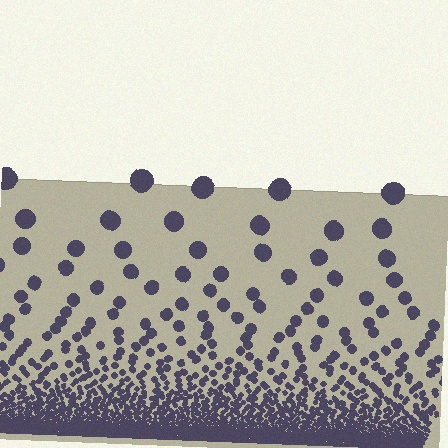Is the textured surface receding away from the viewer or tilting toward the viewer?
The surface appears to tilt toward the viewer. Texture elements get larger and sparser toward the top.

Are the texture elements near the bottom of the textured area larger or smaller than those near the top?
Smaller. The gradient is inverted — elements near the bottom are smaller and denser.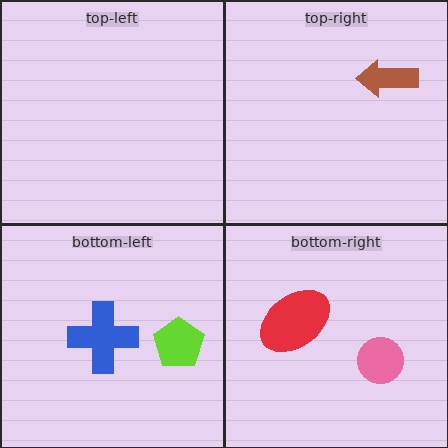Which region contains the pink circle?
The bottom-right region.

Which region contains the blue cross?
The bottom-left region.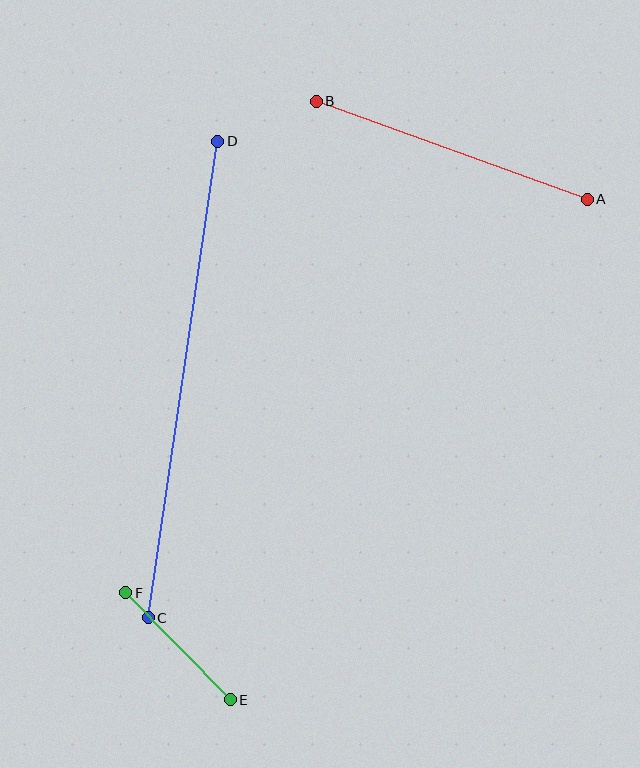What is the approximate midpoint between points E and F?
The midpoint is at approximately (178, 646) pixels.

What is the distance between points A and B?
The distance is approximately 288 pixels.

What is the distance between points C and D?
The distance is approximately 481 pixels.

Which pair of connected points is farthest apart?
Points C and D are farthest apart.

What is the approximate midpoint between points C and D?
The midpoint is at approximately (183, 379) pixels.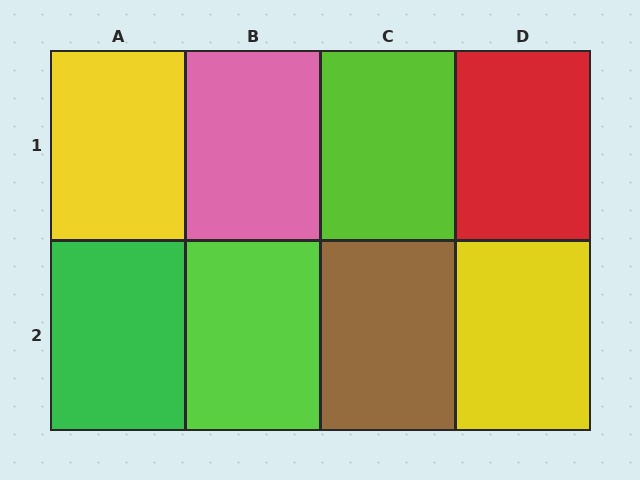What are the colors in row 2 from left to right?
Green, lime, brown, yellow.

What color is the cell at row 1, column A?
Yellow.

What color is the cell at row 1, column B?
Pink.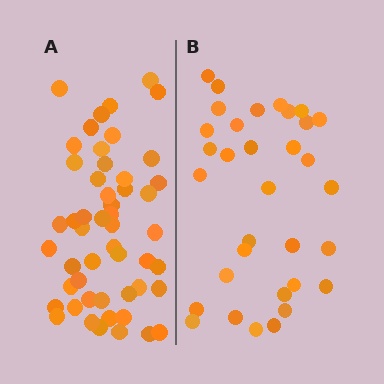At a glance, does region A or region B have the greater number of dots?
Region A (the left region) has more dots.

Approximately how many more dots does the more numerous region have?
Region A has approximately 20 more dots than region B.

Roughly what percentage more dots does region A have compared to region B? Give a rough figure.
About 55% more.